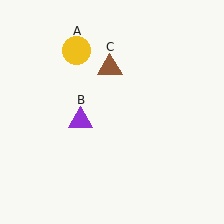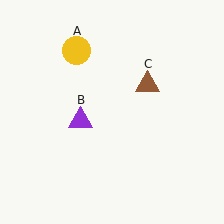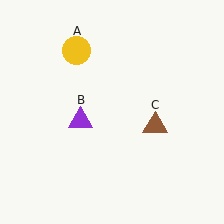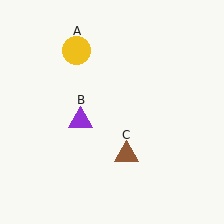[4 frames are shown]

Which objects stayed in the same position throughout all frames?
Yellow circle (object A) and purple triangle (object B) remained stationary.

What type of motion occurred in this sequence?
The brown triangle (object C) rotated clockwise around the center of the scene.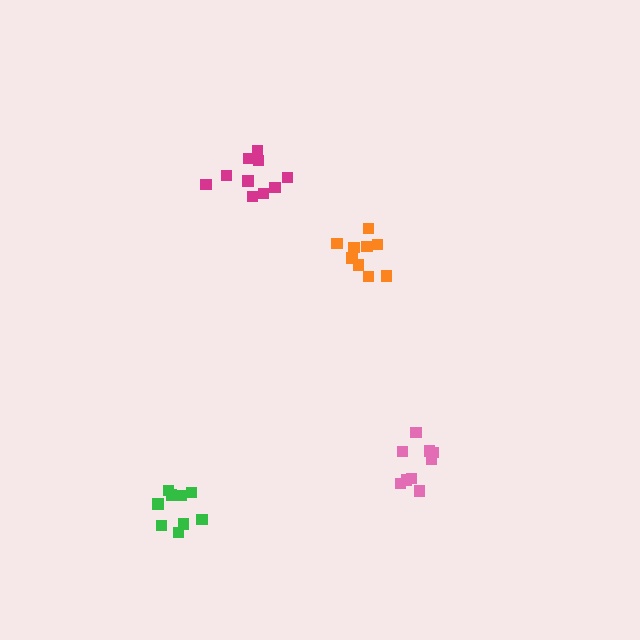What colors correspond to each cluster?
The clusters are colored: pink, green, magenta, orange.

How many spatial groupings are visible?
There are 4 spatial groupings.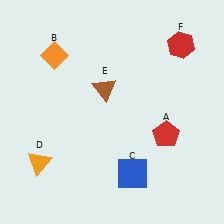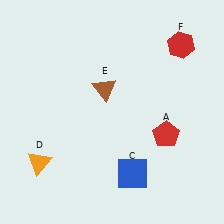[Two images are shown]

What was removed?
The orange diamond (B) was removed in Image 2.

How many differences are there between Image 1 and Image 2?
There is 1 difference between the two images.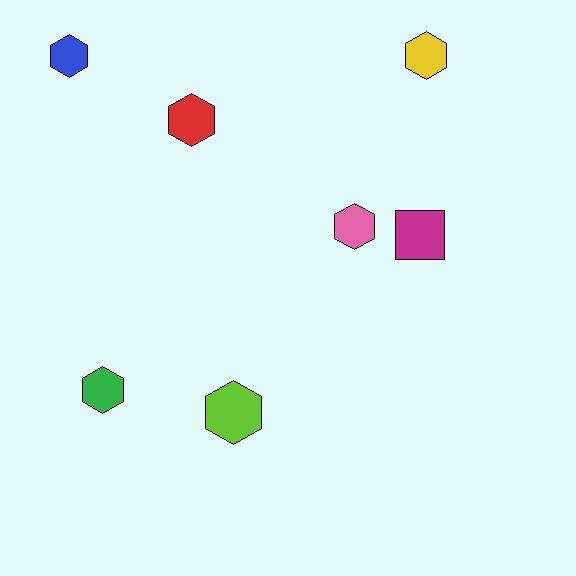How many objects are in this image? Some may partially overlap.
There are 7 objects.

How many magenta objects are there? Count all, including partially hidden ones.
There is 1 magenta object.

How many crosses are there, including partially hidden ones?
There are no crosses.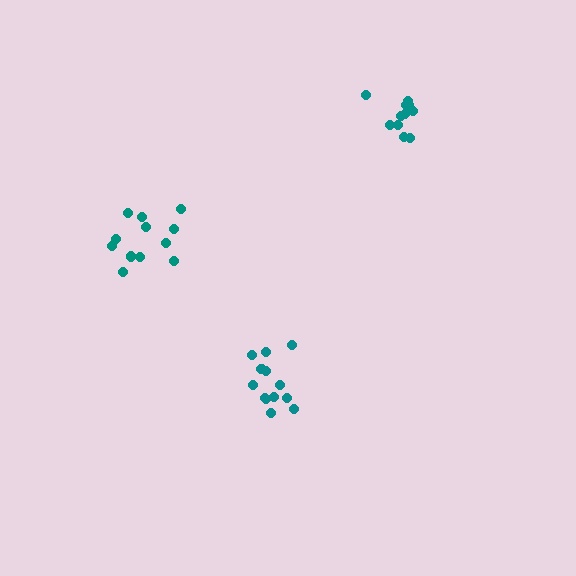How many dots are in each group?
Group 1: 12 dots, Group 2: 11 dots, Group 3: 13 dots (36 total).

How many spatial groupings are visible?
There are 3 spatial groupings.